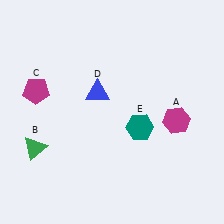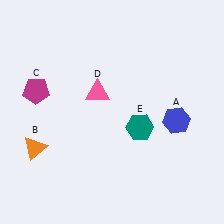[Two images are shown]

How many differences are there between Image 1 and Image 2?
There are 3 differences between the two images.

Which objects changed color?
A changed from magenta to blue. B changed from green to orange. D changed from blue to pink.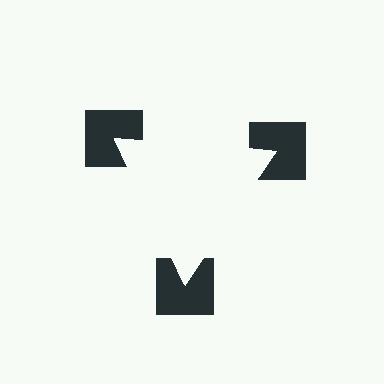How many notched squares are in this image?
There are 3 — one at each vertex of the illusory triangle.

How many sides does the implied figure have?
3 sides.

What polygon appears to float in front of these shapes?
An illusory triangle — its edges are inferred from the aligned wedge cuts in the notched squares, not physically drawn.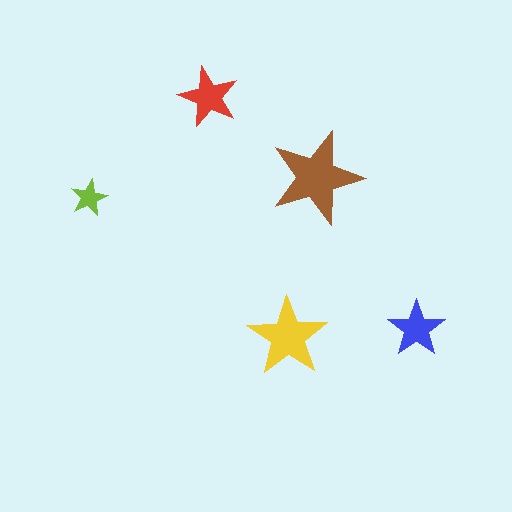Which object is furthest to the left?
The lime star is leftmost.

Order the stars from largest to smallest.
the brown one, the yellow one, the red one, the blue one, the lime one.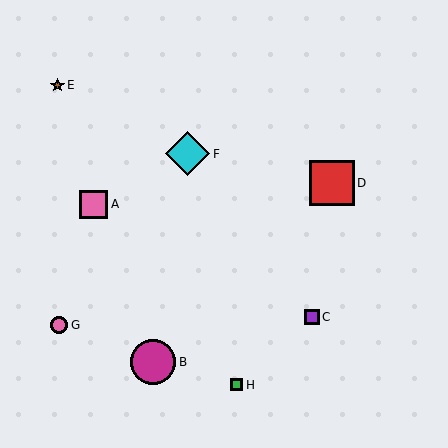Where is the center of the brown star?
The center of the brown star is at (57, 85).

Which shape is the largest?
The magenta circle (labeled B) is the largest.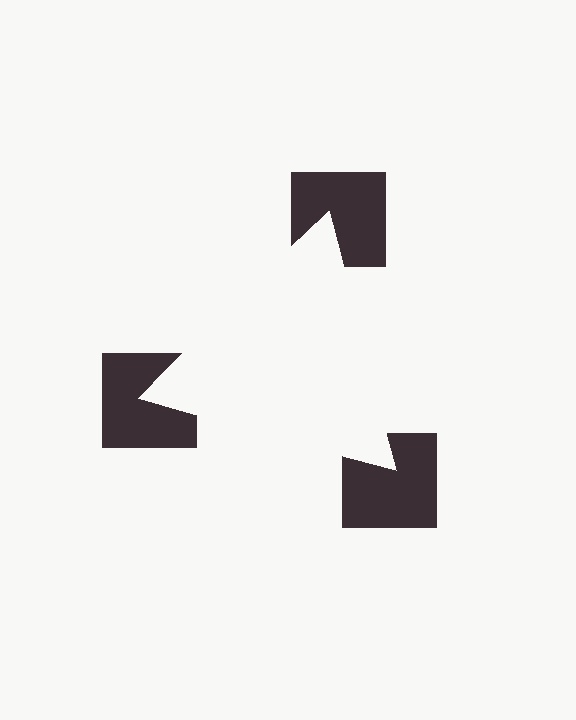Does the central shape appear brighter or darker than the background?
It typically appears slightly brighter than the background, even though no actual brightness change is drawn.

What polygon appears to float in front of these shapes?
An illusory triangle — its edges are inferred from the aligned wedge cuts in the notched squares, not physically drawn.